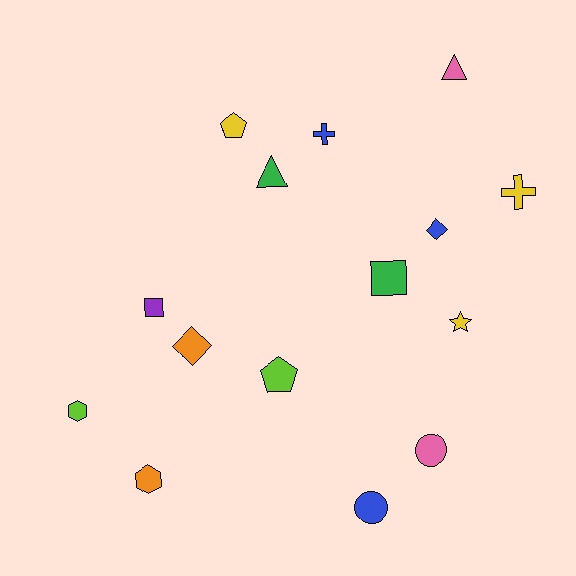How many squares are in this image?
There are 2 squares.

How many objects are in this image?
There are 15 objects.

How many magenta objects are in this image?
There are no magenta objects.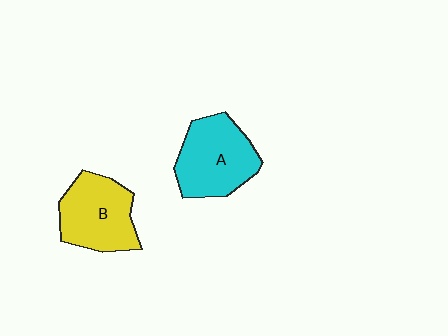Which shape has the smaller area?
Shape B (yellow).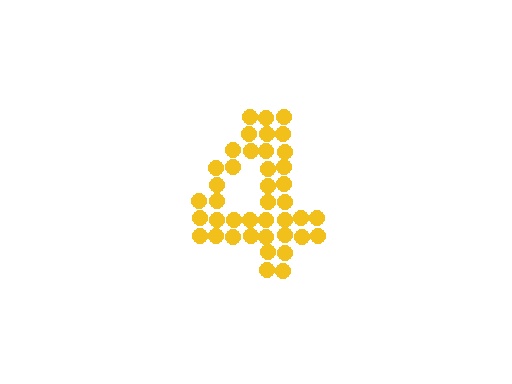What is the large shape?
The large shape is the digit 4.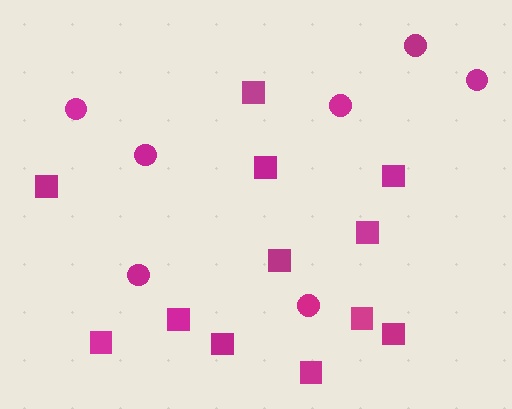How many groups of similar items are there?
There are 2 groups: one group of squares (12) and one group of circles (7).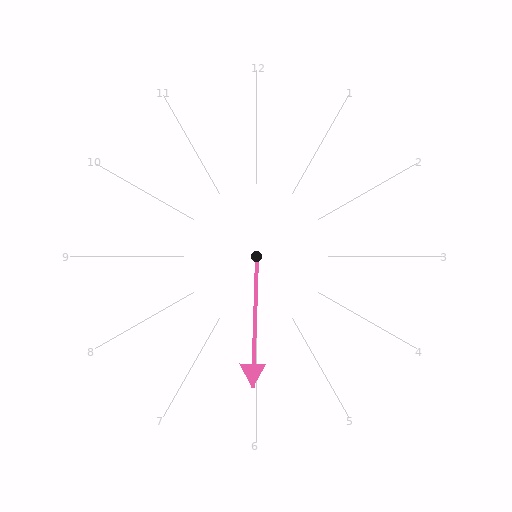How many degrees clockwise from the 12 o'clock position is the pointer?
Approximately 182 degrees.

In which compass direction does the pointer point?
South.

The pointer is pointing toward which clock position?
Roughly 6 o'clock.